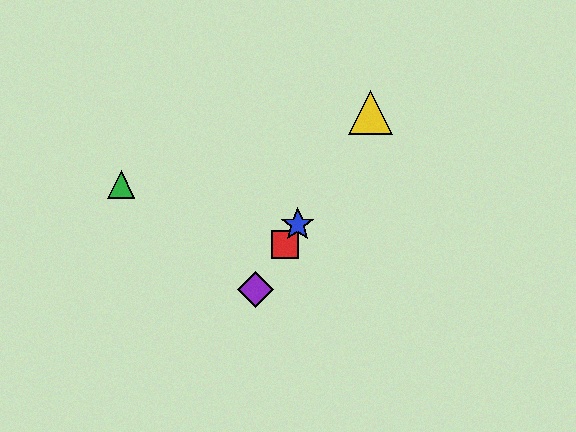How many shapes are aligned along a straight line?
4 shapes (the red square, the blue star, the yellow triangle, the purple diamond) are aligned along a straight line.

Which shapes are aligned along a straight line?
The red square, the blue star, the yellow triangle, the purple diamond are aligned along a straight line.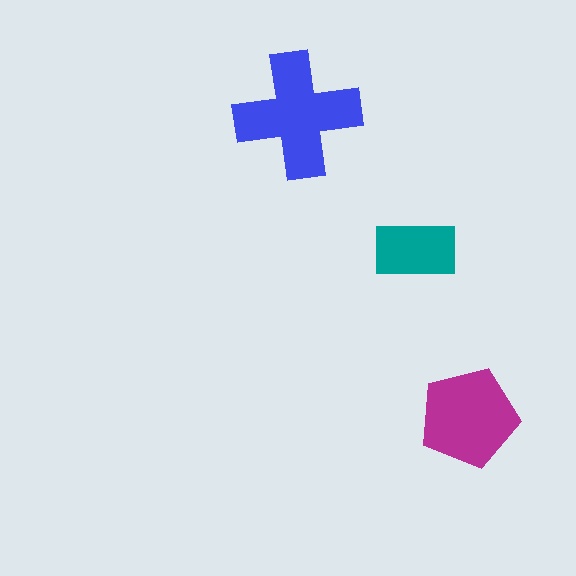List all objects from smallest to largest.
The teal rectangle, the magenta pentagon, the blue cross.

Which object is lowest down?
The magenta pentagon is bottommost.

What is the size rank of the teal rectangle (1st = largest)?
3rd.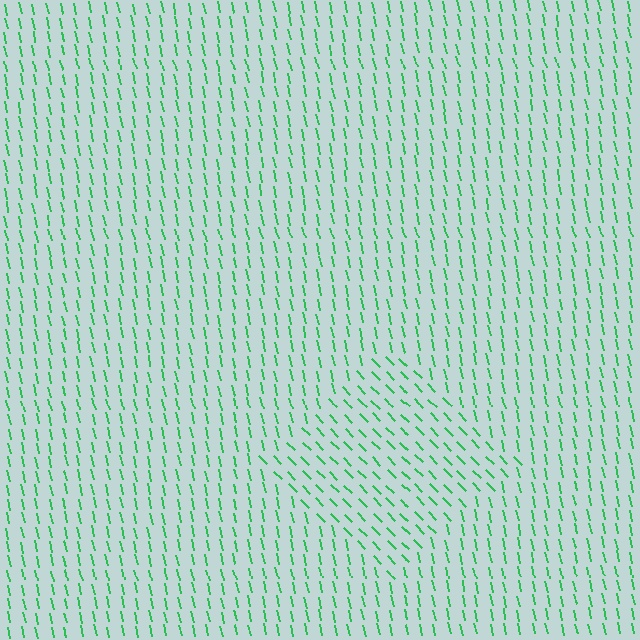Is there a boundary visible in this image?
Yes, there is a texture boundary formed by a change in line orientation.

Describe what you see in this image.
The image is filled with small green line segments. A diamond region in the image has lines oriented differently from the surrounding lines, creating a visible texture boundary.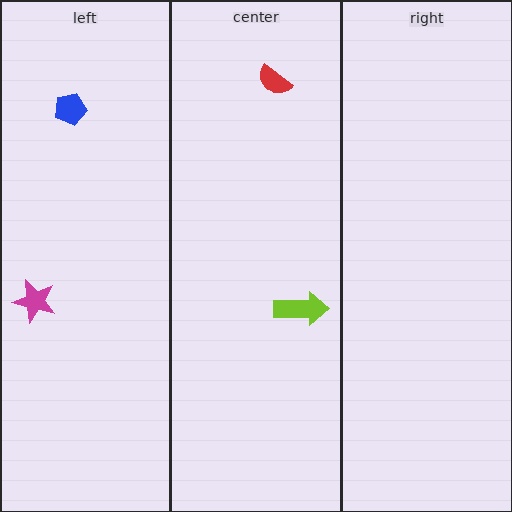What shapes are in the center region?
The red semicircle, the lime arrow.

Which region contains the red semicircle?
The center region.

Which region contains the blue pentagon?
The left region.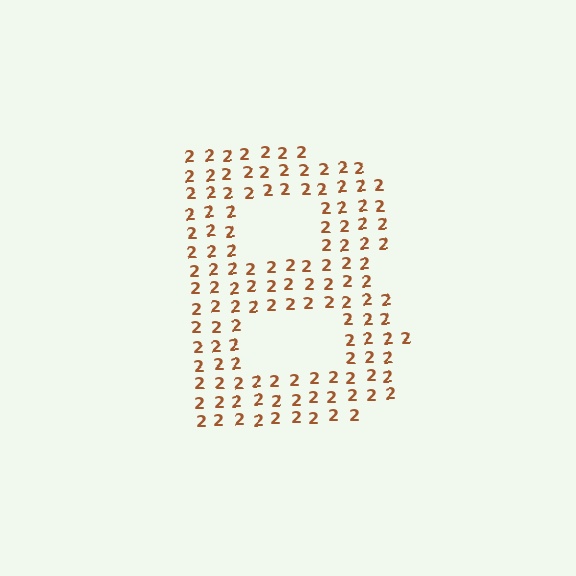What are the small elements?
The small elements are digit 2's.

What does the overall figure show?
The overall figure shows the letter B.